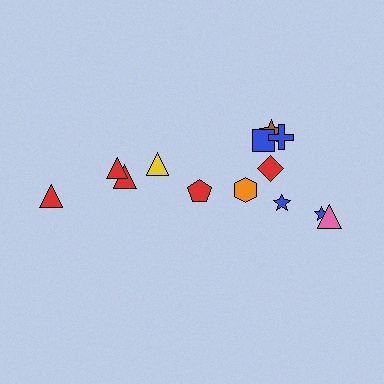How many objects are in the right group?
There are 8 objects.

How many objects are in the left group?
There are 5 objects.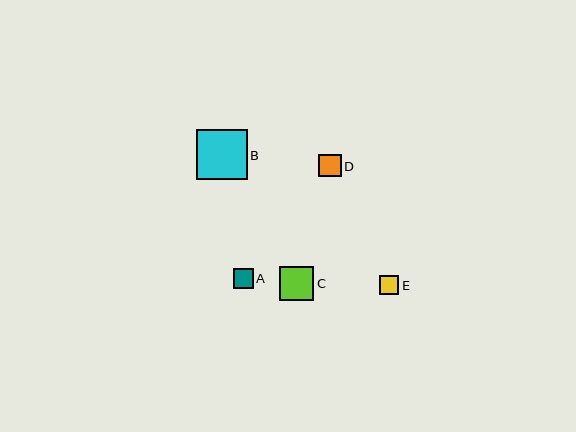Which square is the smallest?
Square E is the smallest with a size of approximately 19 pixels.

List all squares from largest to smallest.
From largest to smallest: B, C, D, A, E.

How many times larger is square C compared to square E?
Square C is approximately 1.8 times the size of square E.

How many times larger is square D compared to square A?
Square D is approximately 1.1 times the size of square A.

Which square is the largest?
Square B is the largest with a size of approximately 50 pixels.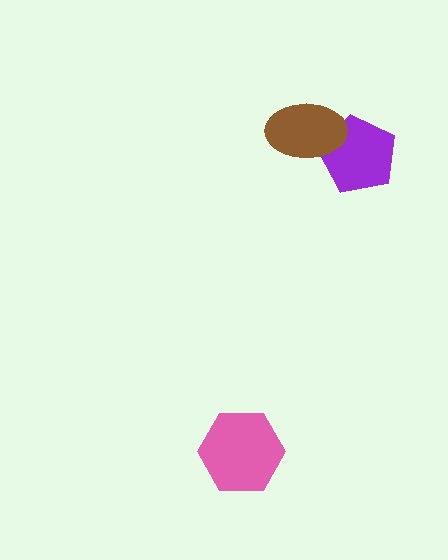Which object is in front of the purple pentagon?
The brown ellipse is in front of the purple pentagon.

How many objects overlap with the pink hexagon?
0 objects overlap with the pink hexagon.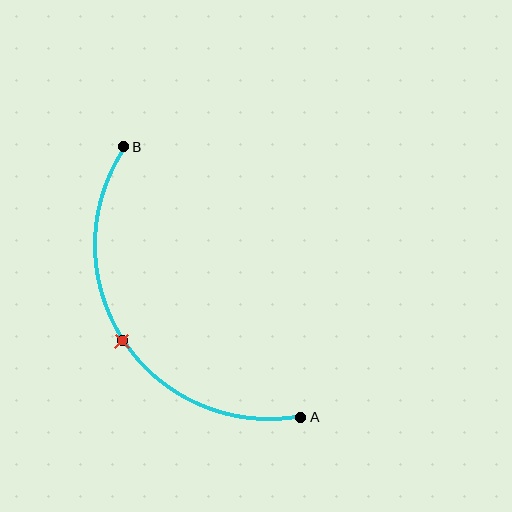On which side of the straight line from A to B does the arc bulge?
The arc bulges to the left of the straight line connecting A and B.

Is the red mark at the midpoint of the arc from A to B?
Yes. The red mark lies on the arc at equal arc-length from both A and B — it is the arc midpoint.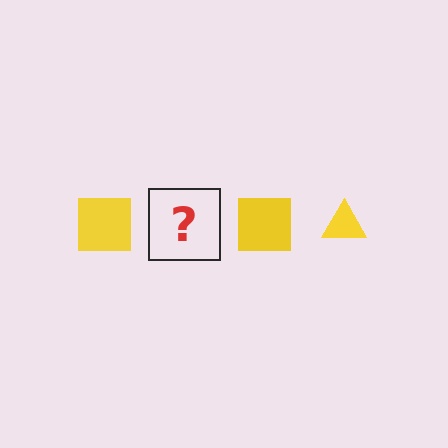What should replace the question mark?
The question mark should be replaced with a yellow triangle.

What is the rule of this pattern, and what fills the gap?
The rule is that the pattern cycles through square, triangle shapes in yellow. The gap should be filled with a yellow triangle.